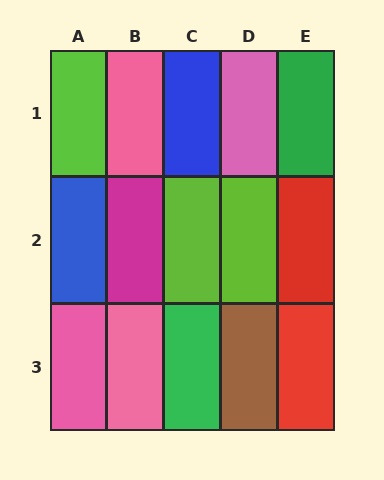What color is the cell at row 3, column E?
Red.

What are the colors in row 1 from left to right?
Lime, pink, blue, pink, green.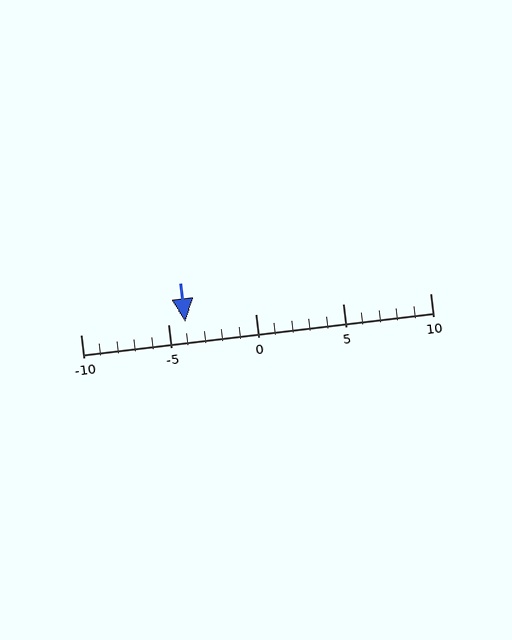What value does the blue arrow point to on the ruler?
The blue arrow points to approximately -4.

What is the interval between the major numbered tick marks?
The major tick marks are spaced 5 units apart.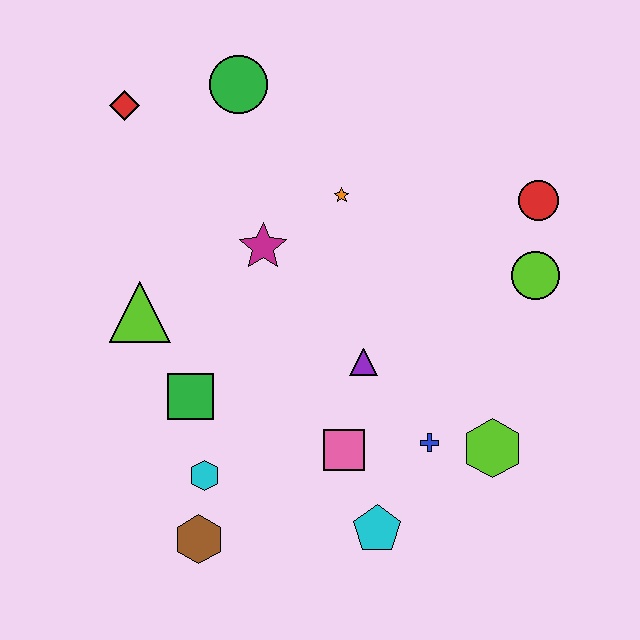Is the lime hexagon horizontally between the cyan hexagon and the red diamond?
No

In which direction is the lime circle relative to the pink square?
The lime circle is to the right of the pink square.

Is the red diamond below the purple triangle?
No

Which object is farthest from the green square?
The red circle is farthest from the green square.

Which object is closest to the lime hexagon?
The blue cross is closest to the lime hexagon.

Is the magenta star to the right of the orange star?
No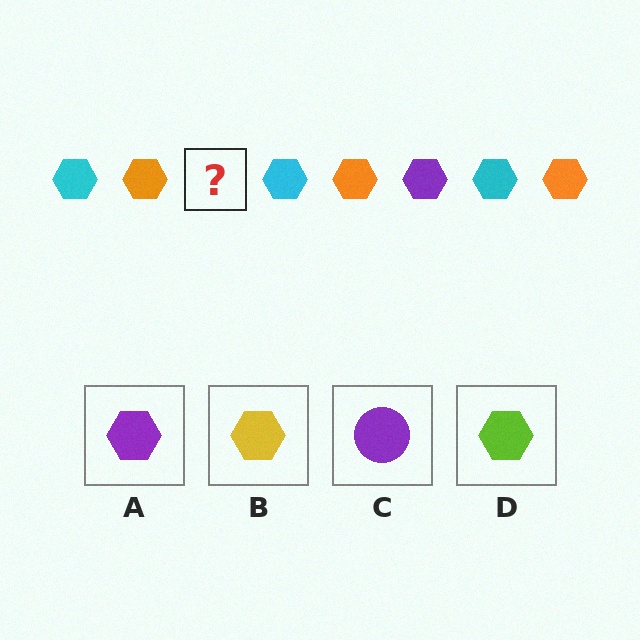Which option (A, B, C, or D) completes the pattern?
A.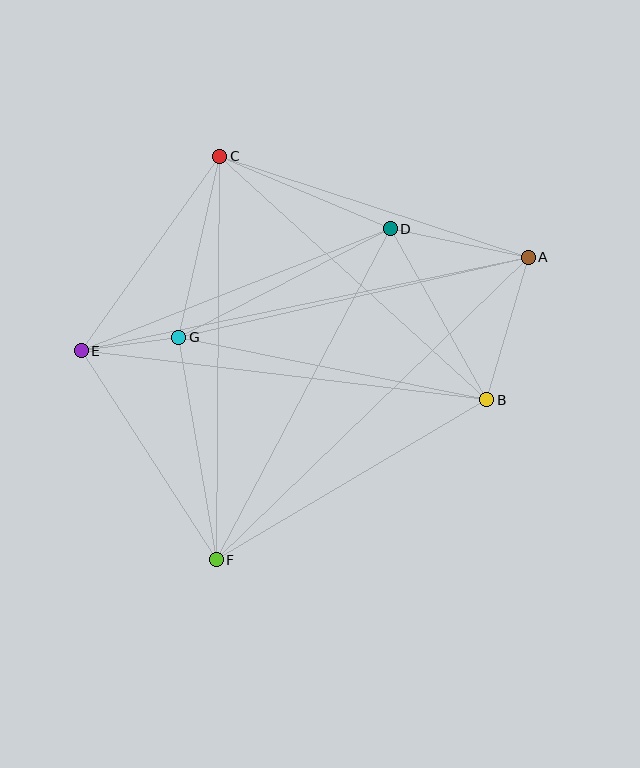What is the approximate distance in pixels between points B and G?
The distance between B and G is approximately 314 pixels.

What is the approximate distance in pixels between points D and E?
The distance between D and E is approximately 332 pixels.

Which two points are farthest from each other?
Points A and E are farthest from each other.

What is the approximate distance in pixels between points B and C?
The distance between B and C is approximately 361 pixels.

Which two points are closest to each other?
Points E and G are closest to each other.